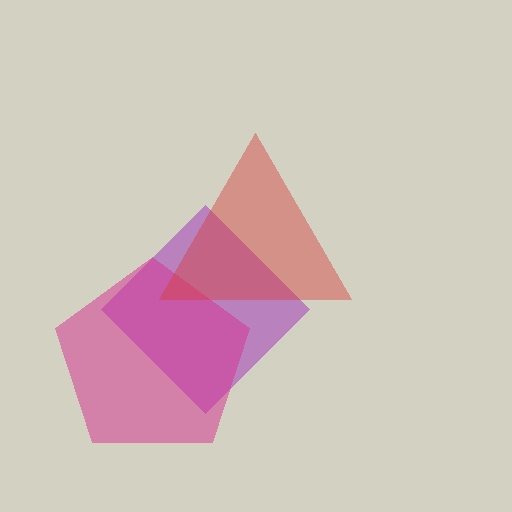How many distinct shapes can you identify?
There are 3 distinct shapes: a purple diamond, a magenta pentagon, a red triangle.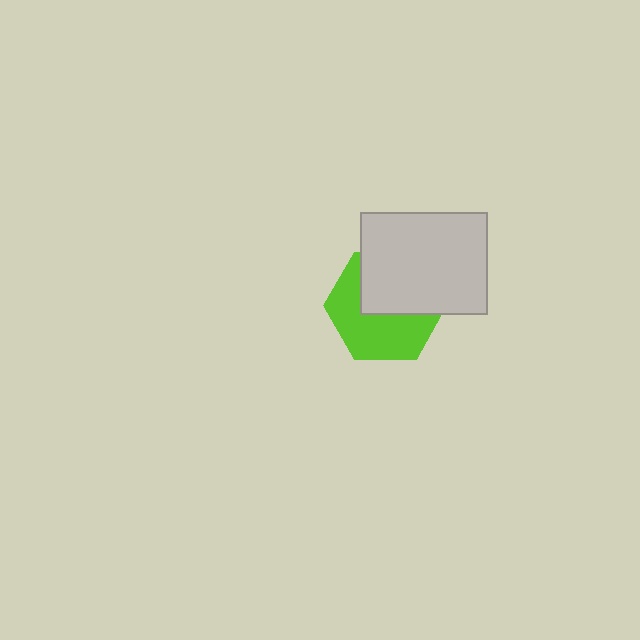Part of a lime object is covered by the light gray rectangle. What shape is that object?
It is a hexagon.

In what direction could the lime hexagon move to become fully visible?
The lime hexagon could move down. That would shift it out from behind the light gray rectangle entirely.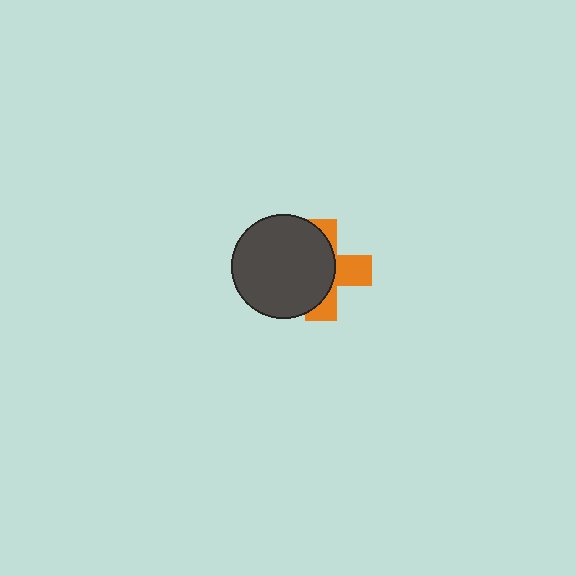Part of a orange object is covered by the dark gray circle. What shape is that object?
It is a cross.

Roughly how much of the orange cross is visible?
A small part of it is visible (roughly 41%).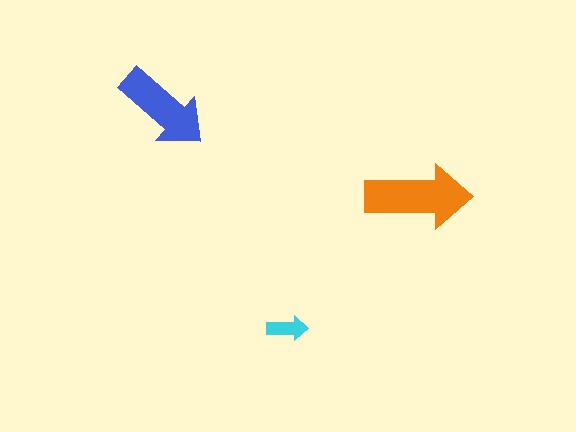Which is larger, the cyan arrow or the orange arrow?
The orange one.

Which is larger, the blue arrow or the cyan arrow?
The blue one.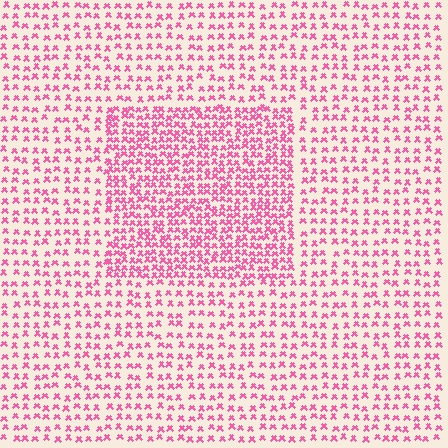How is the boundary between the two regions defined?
The boundary is defined by a change in element density (approximately 1.9x ratio). All elements are the same color, size, and shape.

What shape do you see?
I see a rectangle.